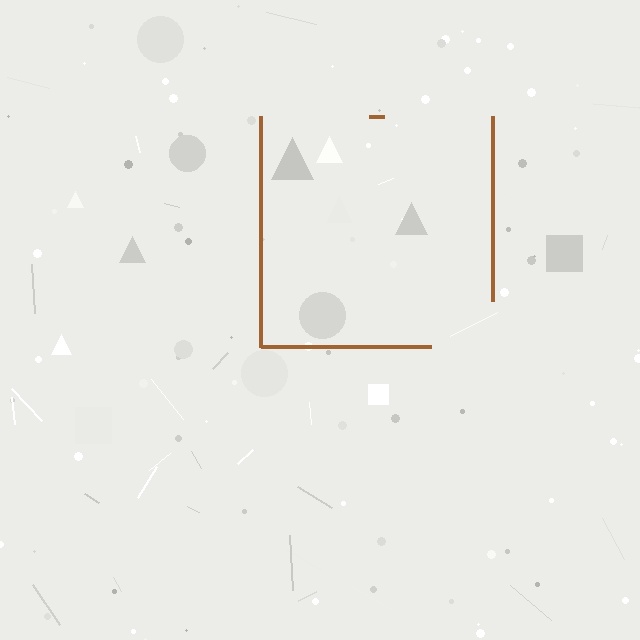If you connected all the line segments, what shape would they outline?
They would outline a square.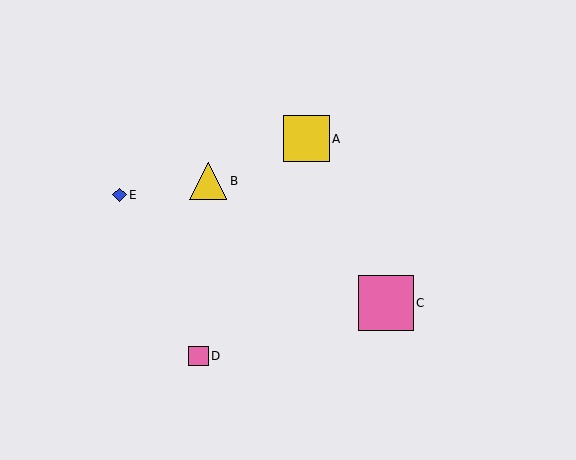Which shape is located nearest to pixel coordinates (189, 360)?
The pink square (labeled D) at (199, 356) is nearest to that location.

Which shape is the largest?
The pink square (labeled C) is the largest.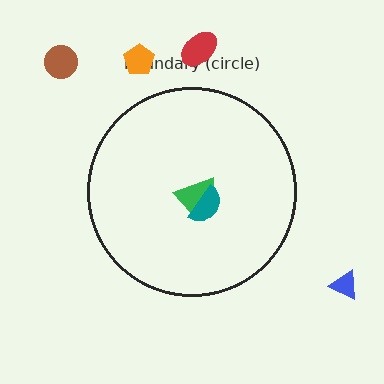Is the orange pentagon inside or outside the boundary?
Outside.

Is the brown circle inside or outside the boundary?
Outside.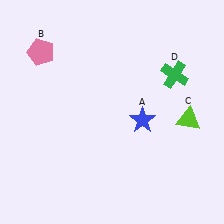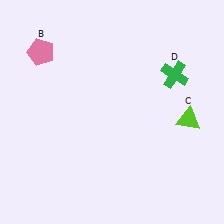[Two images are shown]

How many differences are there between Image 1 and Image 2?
There is 1 difference between the two images.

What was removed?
The blue star (A) was removed in Image 2.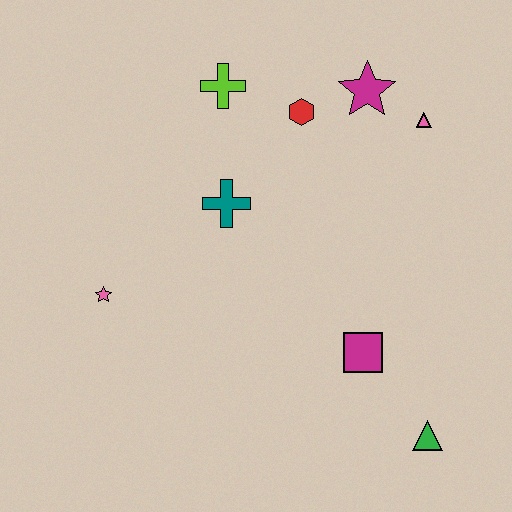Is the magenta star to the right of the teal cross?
Yes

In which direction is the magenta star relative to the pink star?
The magenta star is to the right of the pink star.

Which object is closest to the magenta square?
The green triangle is closest to the magenta square.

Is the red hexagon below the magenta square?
No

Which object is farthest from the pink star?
The pink triangle is farthest from the pink star.